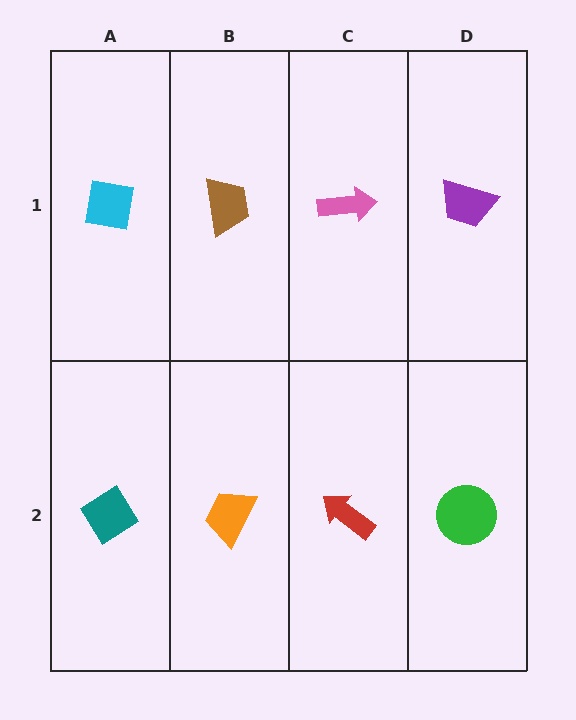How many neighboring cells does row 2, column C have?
3.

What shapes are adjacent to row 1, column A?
A teal diamond (row 2, column A), a brown trapezoid (row 1, column B).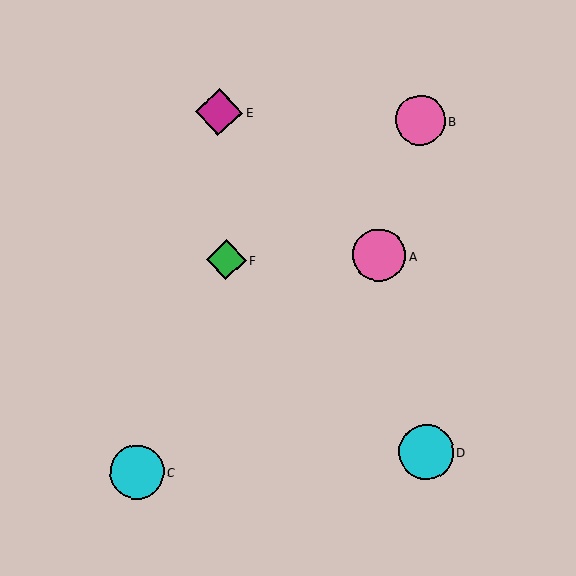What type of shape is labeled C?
Shape C is a cyan circle.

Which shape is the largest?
The cyan circle (labeled D) is the largest.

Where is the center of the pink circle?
The center of the pink circle is at (379, 255).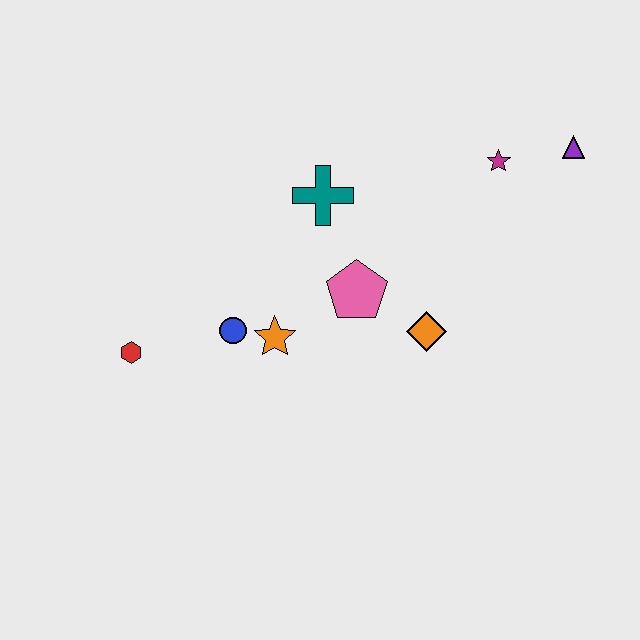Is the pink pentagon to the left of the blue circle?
No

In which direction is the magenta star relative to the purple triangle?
The magenta star is to the left of the purple triangle.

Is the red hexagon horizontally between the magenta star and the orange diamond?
No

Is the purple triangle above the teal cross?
Yes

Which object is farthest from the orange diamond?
The red hexagon is farthest from the orange diamond.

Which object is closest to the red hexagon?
The blue circle is closest to the red hexagon.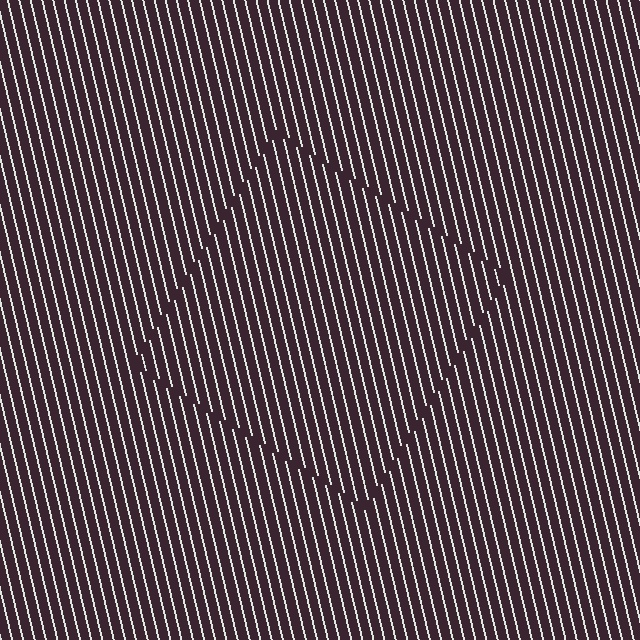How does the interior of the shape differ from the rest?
The interior of the shape contains the same grating, shifted by half a period — the contour is defined by the phase discontinuity where line-ends from the inner and outer gratings abut.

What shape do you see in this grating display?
An illusory square. The interior of the shape contains the same grating, shifted by half a period — the contour is defined by the phase discontinuity where line-ends from the inner and outer gratings abut.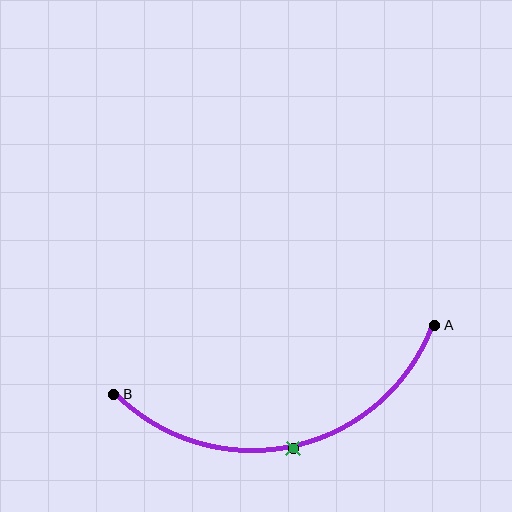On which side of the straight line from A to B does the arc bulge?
The arc bulges below the straight line connecting A and B.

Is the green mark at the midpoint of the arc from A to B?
Yes. The green mark lies on the arc at equal arc-length from both A and B — it is the arc midpoint.